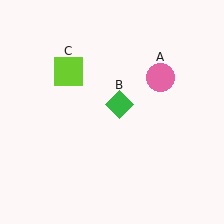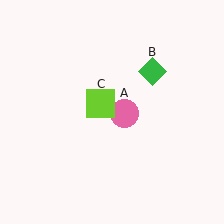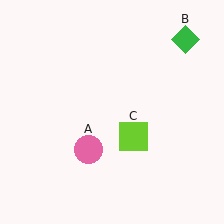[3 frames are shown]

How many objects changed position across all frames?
3 objects changed position: pink circle (object A), green diamond (object B), lime square (object C).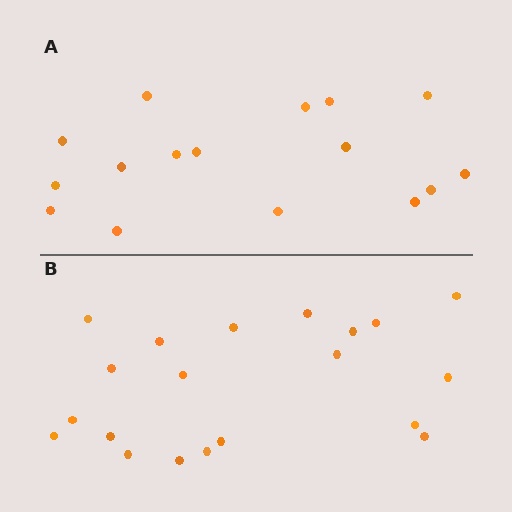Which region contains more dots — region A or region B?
Region B (the bottom region) has more dots.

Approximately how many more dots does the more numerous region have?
Region B has about 4 more dots than region A.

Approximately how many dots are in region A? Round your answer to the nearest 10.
About 20 dots. (The exact count is 16, which rounds to 20.)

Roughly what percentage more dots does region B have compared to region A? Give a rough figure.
About 25% more.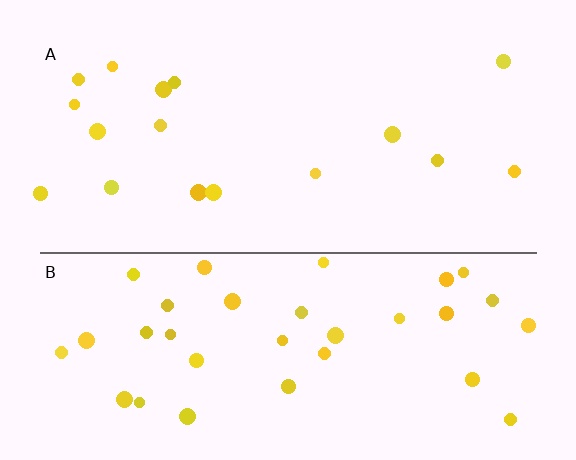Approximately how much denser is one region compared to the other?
Approximately 2.1× — region B over region A.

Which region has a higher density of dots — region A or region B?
B (the bottom).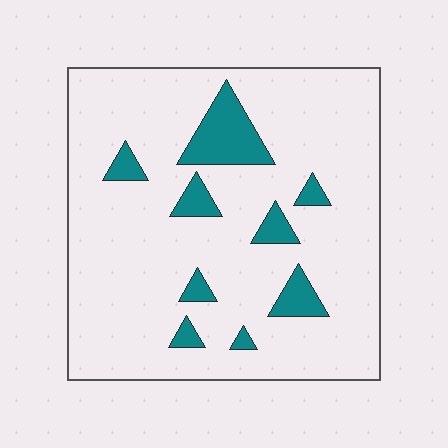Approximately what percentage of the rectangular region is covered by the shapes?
Approximately 10%.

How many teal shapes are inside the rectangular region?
9.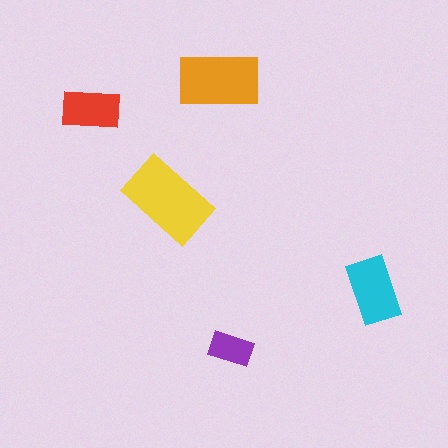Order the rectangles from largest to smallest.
the yellow one, the orange one, the cyan one, the red one, the purple one.